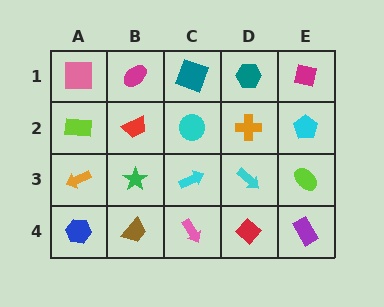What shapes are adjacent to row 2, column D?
A teal hexagon (row 1, column D), a cyan arrow (row 3, column D), a cyan circle (row 2, column C), a cyan pentagon (row 2, column E).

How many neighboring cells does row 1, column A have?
2.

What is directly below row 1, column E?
A cyan pentagon.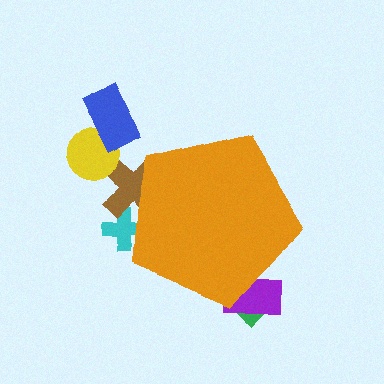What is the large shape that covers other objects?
An orange pentagon.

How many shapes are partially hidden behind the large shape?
4 shapes are partially hidden.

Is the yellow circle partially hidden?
No, the yellow circle is fully visible.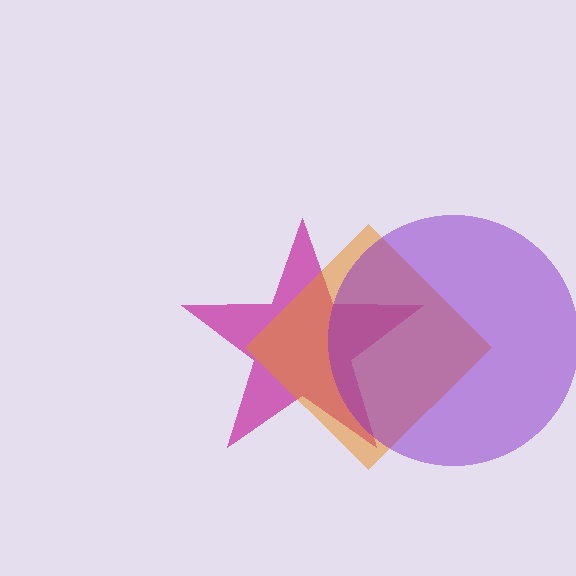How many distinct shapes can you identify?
There are 3 distinct shapes: a magenta star, an orange diamond, a purple circle.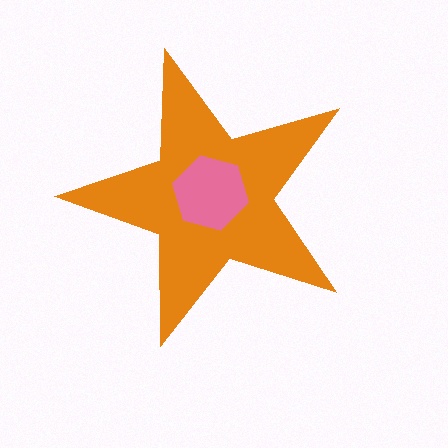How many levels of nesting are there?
2.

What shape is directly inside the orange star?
The pink hexagon.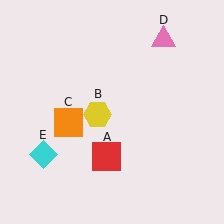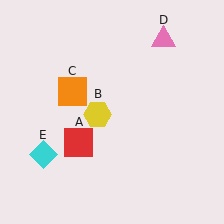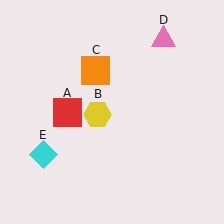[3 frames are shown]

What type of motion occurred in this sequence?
The red square (object A), orange square (object C) rotated clockwise around the center of the scene.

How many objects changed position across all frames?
2 objects changed position: red square (object A), orange square (object C).